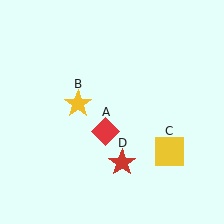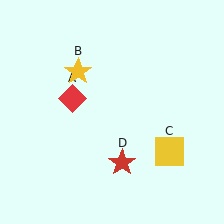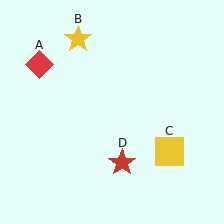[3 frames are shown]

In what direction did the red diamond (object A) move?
The red diamond (object A) moved up and to the left.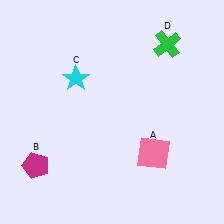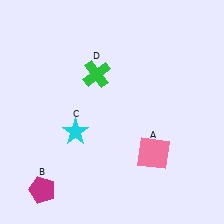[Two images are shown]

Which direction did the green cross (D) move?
The green cross (D) moved left.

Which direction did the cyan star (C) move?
The cyan star (C) moved down.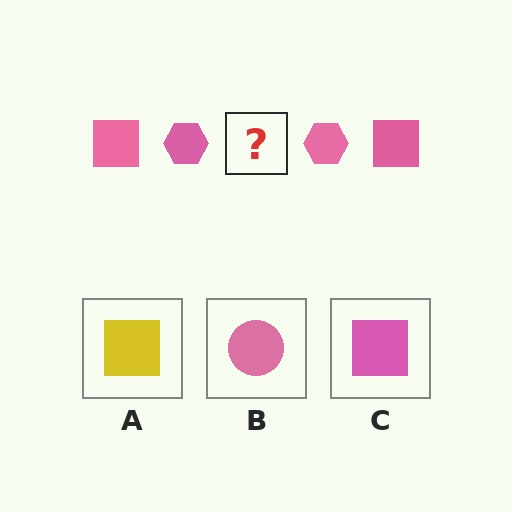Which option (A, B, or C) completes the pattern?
C.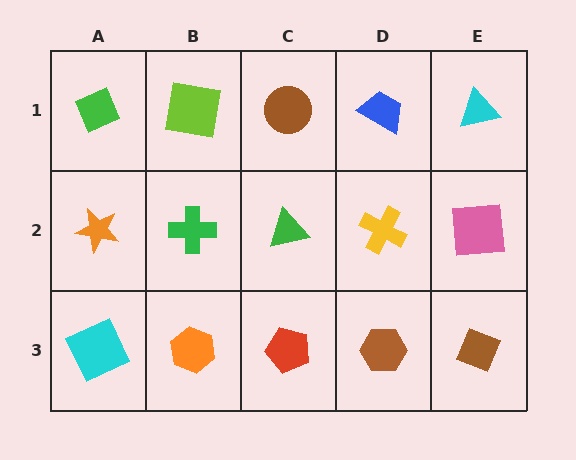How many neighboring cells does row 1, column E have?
2.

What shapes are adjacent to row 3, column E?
A pink square (row 2, column E), a brown hexagon (row 3, column D).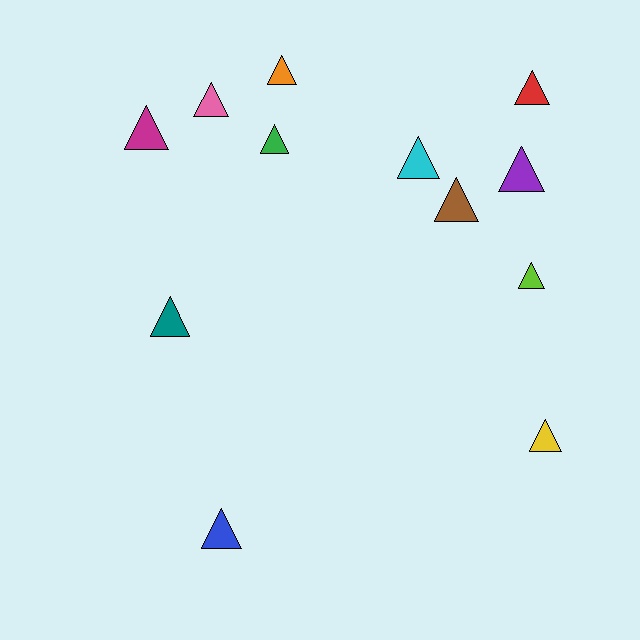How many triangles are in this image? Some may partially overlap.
There are 12 triangles.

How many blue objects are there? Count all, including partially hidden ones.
There is 1 blue object.